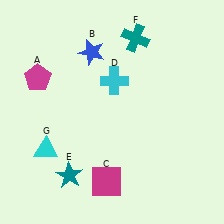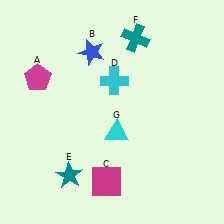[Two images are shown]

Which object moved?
The cyan triangle (G) moved right.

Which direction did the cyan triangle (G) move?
The cyan triangle (G) moved right.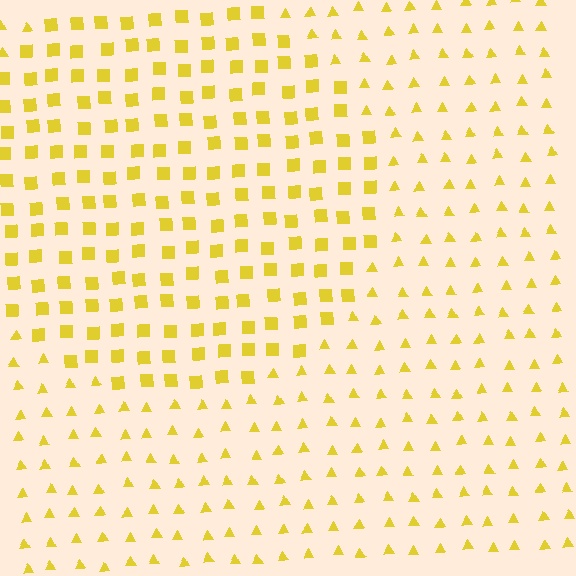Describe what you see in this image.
The image is filled with small yellow elements arranged in a uniform grid. A circle-shaped region contains squares, while the surrounding area contains triangles. The boundary is defined purely by the change in element shape.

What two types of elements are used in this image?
The image uses squares inside the circle region and triangles outside it.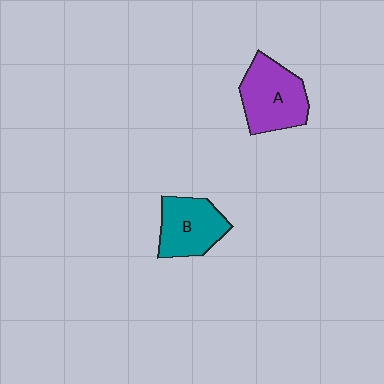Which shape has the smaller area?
Shape B (teal).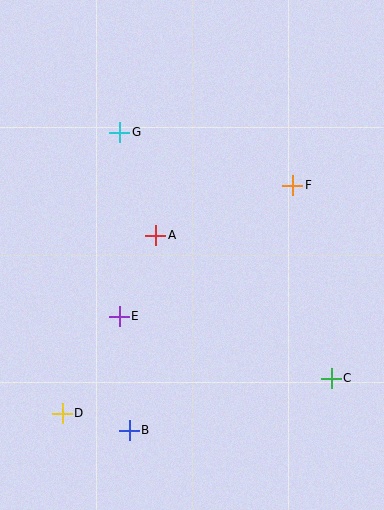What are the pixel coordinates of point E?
Point E is at (119, 316).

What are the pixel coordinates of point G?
Point G is at (120, 132).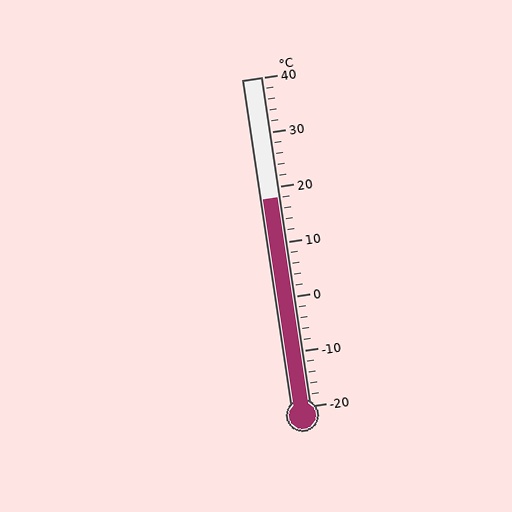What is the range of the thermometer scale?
The thermometer scale ranges from -20°C to 40°C.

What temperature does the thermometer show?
The thermometer shows approximately 18°C.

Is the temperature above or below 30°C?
The temperature is below 30°C.